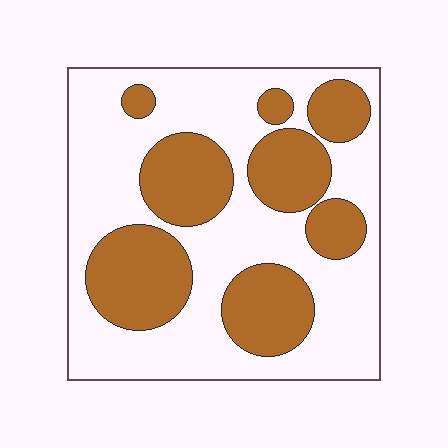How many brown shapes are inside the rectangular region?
8.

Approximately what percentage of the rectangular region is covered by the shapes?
Approximately 40%.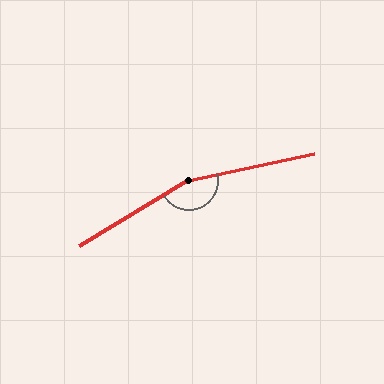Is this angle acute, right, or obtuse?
It is obtuse.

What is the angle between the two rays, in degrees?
Approximately 161 degrees.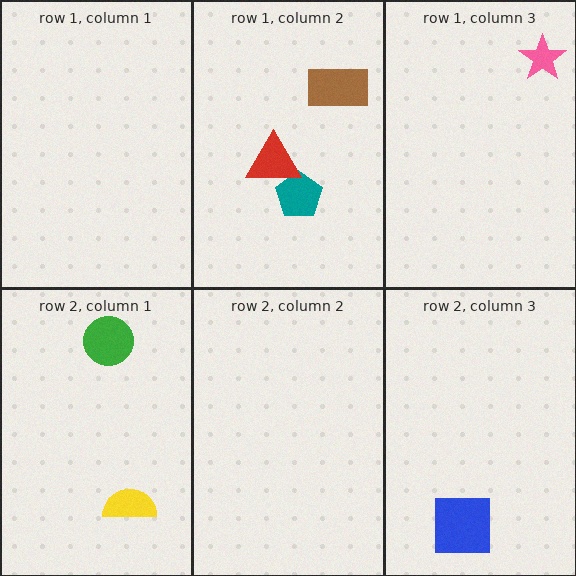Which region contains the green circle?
The row 2, column 1 region.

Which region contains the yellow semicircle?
The row 2, column 1 region.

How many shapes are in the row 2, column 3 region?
1.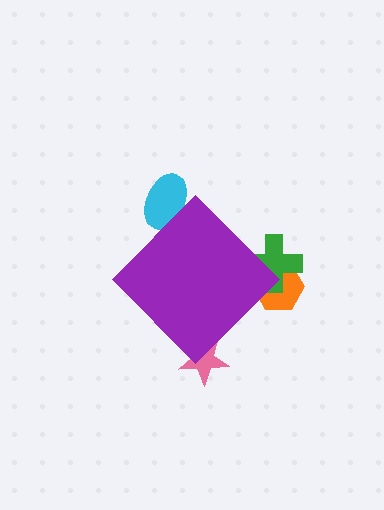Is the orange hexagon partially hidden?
Yes, the orange hexagon is partially hidden behind the purple diamond.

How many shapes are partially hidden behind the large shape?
4 shapes are partially hidden.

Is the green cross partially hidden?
Yes, the green cross is partially hidden behind the purple diamond.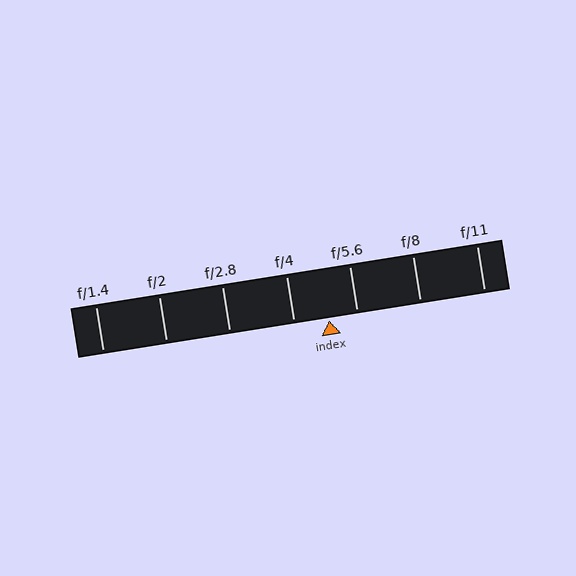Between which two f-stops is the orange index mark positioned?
The index mark is between f/4 and f/5.6.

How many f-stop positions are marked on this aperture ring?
There are 7 f-stop positions marked.